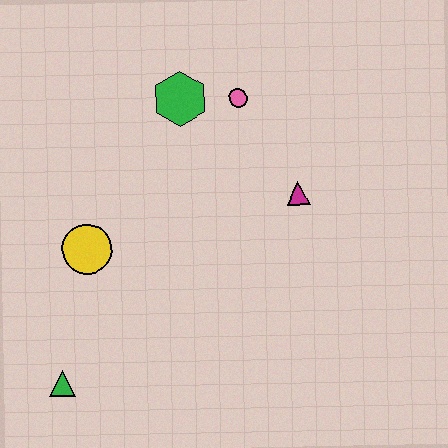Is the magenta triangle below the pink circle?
Yes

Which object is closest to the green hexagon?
The pink circle is closest to the green hexagon.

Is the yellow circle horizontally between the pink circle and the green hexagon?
No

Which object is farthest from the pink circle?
The green triangle is farthest from the pink circle.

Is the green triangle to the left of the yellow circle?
Yes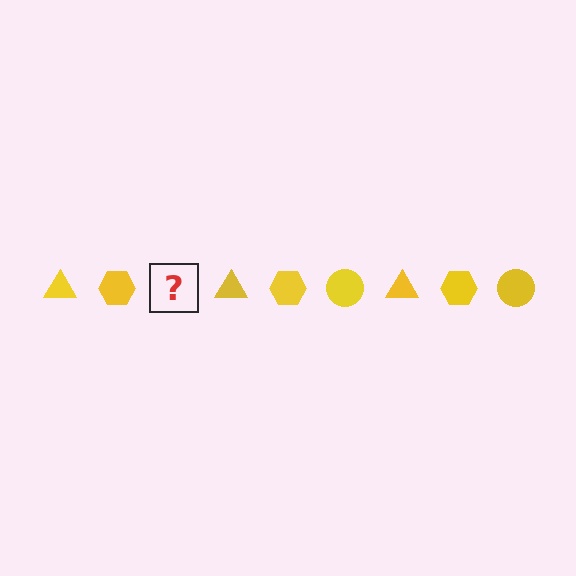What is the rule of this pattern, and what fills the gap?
The rule is that the pattern cycles through triangle, hexagon, circle shapes in yellow. The gap should be filled with a yellow circle.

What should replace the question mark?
The question mark should be replaced with a yellow circle.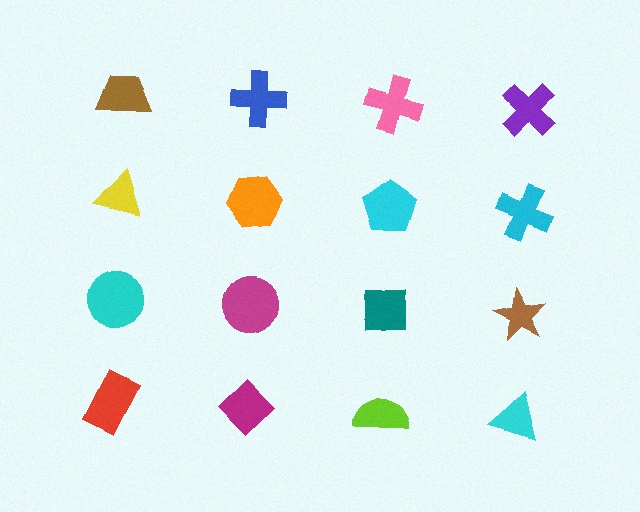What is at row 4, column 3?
A lime semicircle.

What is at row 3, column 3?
A teal square.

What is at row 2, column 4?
A cyan cross.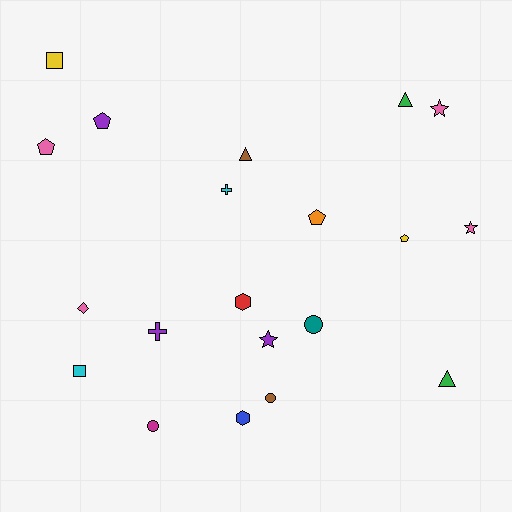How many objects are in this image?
There are 20 objects.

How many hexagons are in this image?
There are 2 hexagons.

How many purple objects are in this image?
There are 3 purple objects.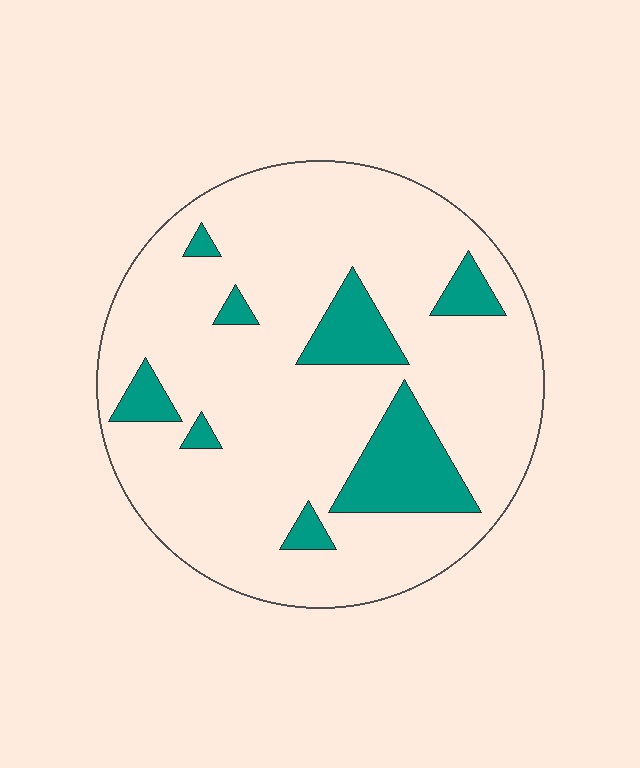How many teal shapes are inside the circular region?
8.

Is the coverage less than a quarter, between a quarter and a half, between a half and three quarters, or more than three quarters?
Less than a quarter.